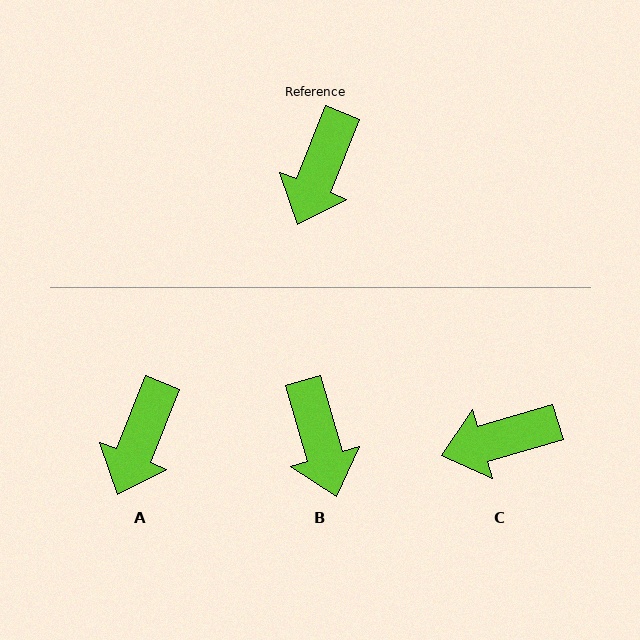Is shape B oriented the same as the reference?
No, it is off by about 38 degrees.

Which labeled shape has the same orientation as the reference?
A.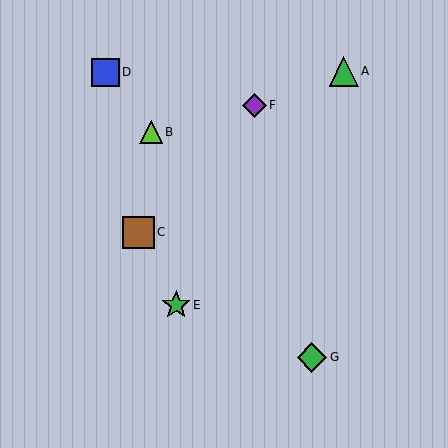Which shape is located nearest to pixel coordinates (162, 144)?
The lime triangle (labeled B) at (151, 132) is nearest to that location.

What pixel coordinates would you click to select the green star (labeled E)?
Click at (176, 305) to select the green star E.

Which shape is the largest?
The brown square (labeled C) is the largest.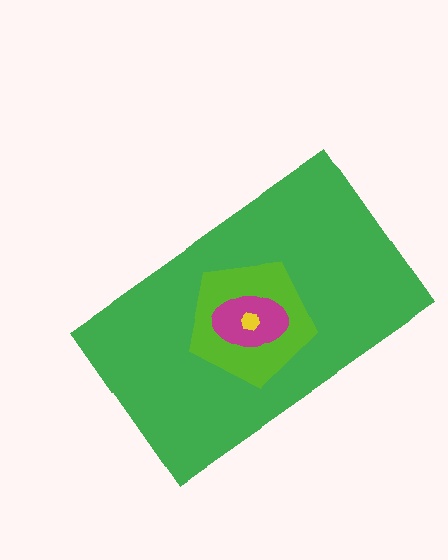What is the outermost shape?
The green rectangle.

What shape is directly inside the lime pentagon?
The magenta ellipse.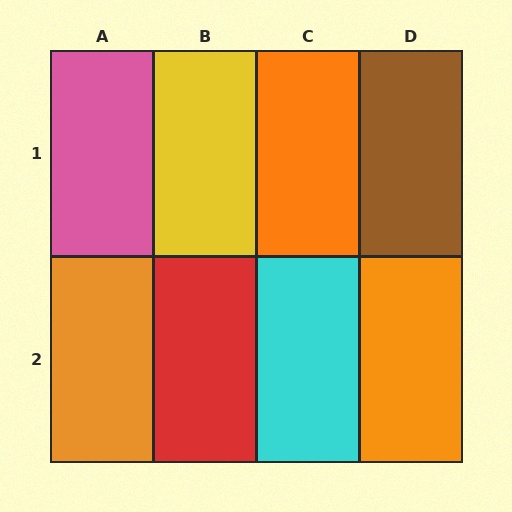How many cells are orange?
3 cells are orange.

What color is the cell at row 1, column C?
Orange.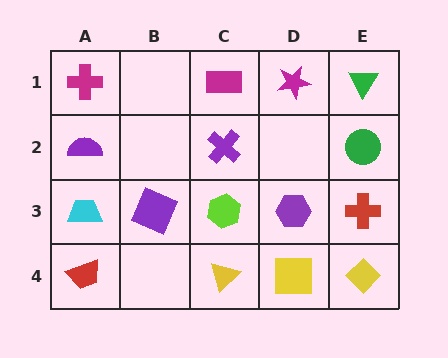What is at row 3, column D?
A purple hexagon.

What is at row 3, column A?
A cyan trapezoid.